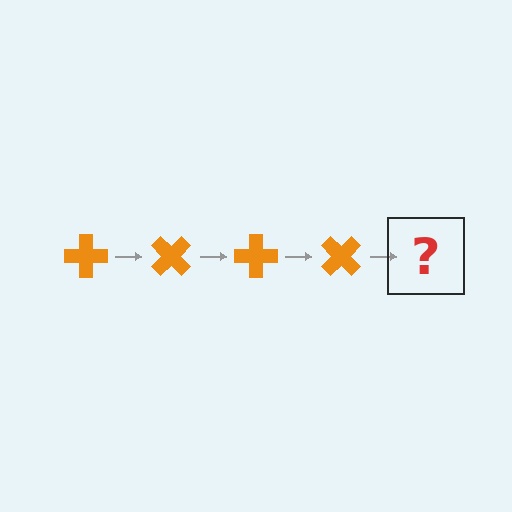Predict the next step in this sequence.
The next step is an orange cross rotated 180 degrees.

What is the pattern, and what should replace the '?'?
The pattern is that the cross rotates 45 degrees each step. The '?' should be an orange cross rotated 180 degrees.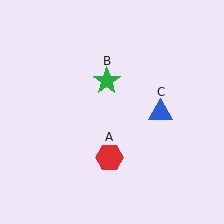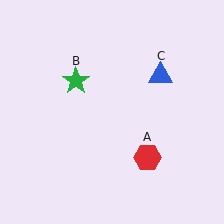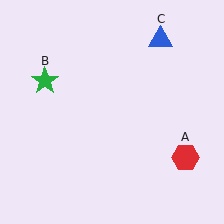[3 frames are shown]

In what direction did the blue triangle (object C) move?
The blue triangle (object C) moved up.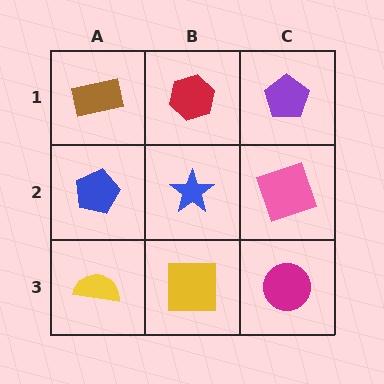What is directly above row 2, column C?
A purple pentagon.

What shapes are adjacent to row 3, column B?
A blue star (row 2, column B), a yellow semicircle (row 3, column A), a magenta circle (row 3, column C).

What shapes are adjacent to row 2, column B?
A red hexagon (row 1, column B), a yellow square (row 3, column B), a blue pentagon (row 2, column A), a pink square (row 2, column C).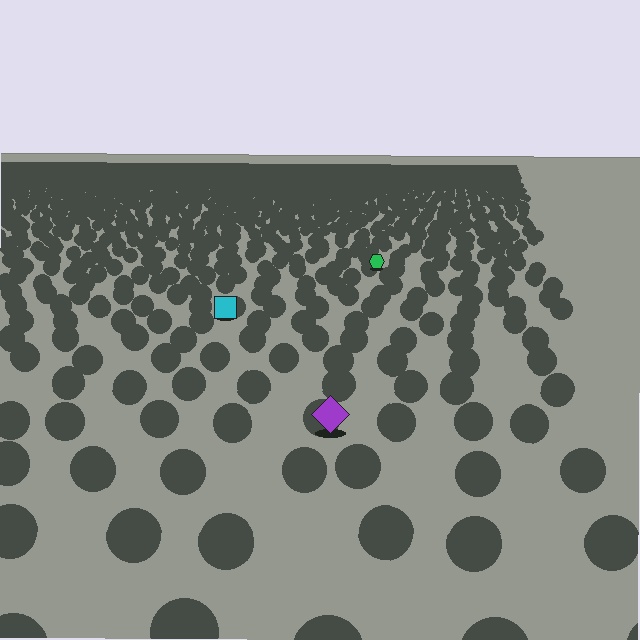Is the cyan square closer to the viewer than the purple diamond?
No. The purple diamond is closer — you can tell from the texture gradient: the ground texture is coarser near it.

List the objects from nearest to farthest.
From nearest to farthest: the purple diamond, the cyan square, the green hexagon.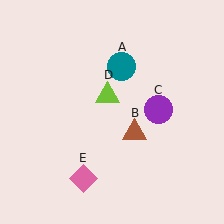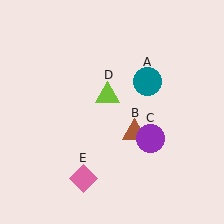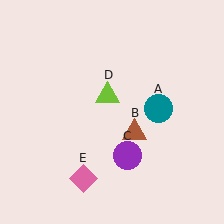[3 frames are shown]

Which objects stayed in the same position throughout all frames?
Brown triangle (object B) and lime triangle (object D) and pink diamond (object E) remained stationary.